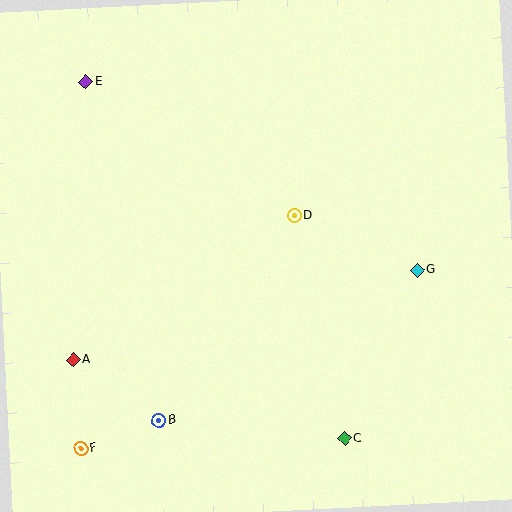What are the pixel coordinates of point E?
Point E is at (86, 82).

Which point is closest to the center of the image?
Point D at (294, 216) is closest to the center.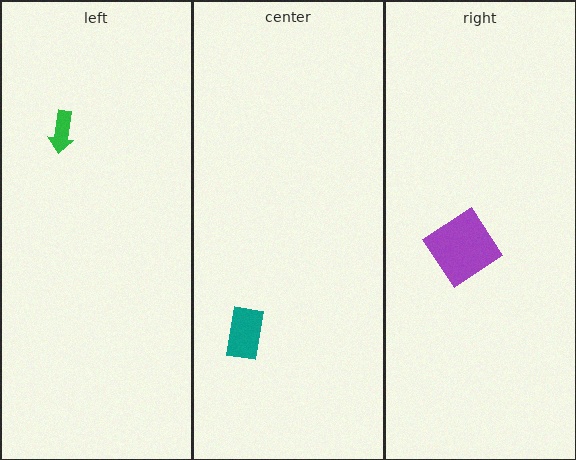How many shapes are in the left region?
1.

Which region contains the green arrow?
The left region.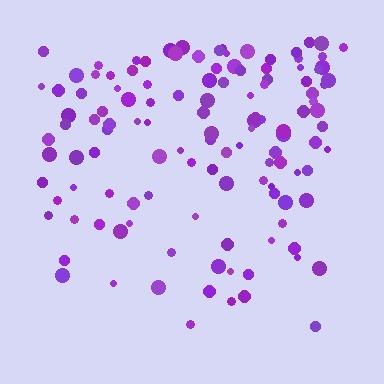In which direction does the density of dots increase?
From bottom to top, with the top side densest.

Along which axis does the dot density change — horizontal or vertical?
Vertical.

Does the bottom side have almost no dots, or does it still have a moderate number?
Still a moderate number, just noticeably fewer than the top.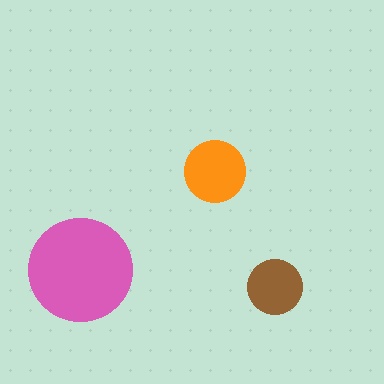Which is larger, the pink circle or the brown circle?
The pink one.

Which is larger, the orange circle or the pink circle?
The pink one.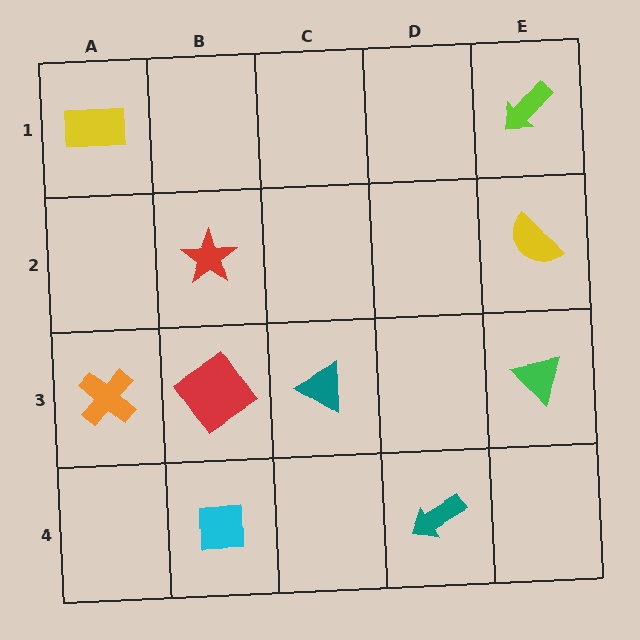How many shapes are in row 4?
2 shapes.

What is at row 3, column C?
A teal triangle.